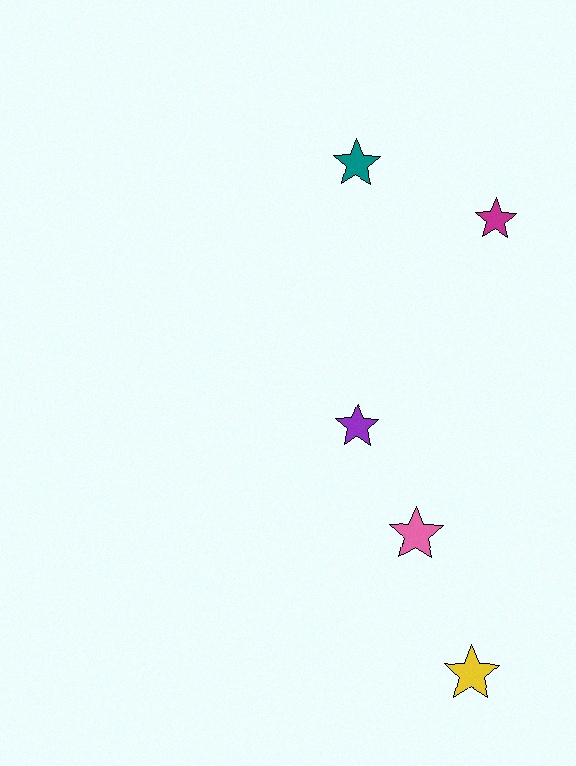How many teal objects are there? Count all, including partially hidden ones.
There is 1 teal object.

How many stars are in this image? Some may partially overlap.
There are 5 stars.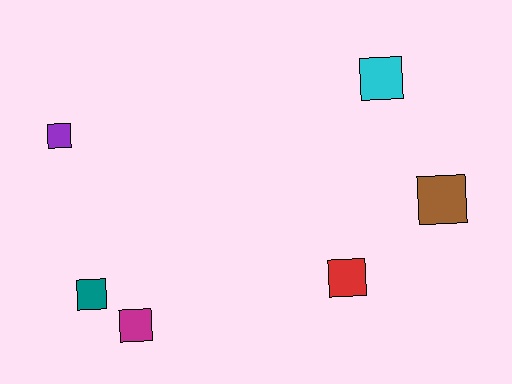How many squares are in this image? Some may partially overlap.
There are 6 squares.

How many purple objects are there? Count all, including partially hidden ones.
There is 1 purple object.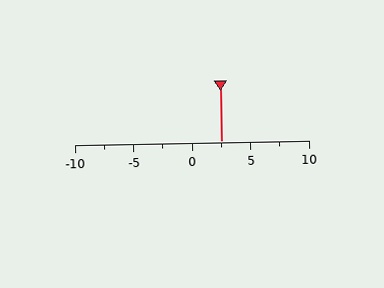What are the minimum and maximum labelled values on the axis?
The axis runs from -10 to 10.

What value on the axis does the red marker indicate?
The marker indicates approximately 2.5.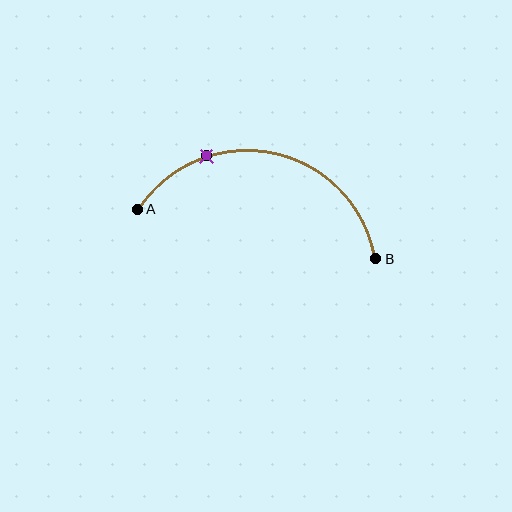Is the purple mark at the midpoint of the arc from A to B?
No. The purple mark lies on the arc but is closer to endpoint A. The arc midpoint would be at the point on the curve equidistant along the arc from both A and B.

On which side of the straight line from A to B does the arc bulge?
The arc bulges above the straight line connecting A and B.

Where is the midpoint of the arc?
The arc midpoint is the point on the curve farthest from the straight line joining A and B. It sits above that line.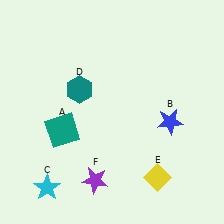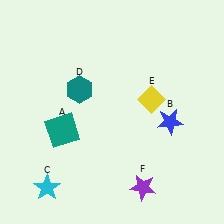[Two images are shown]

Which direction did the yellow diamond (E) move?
The yellow diamond (E) moved up.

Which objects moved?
The objects that moved are: the yellow diamond (E), the purple star (F).